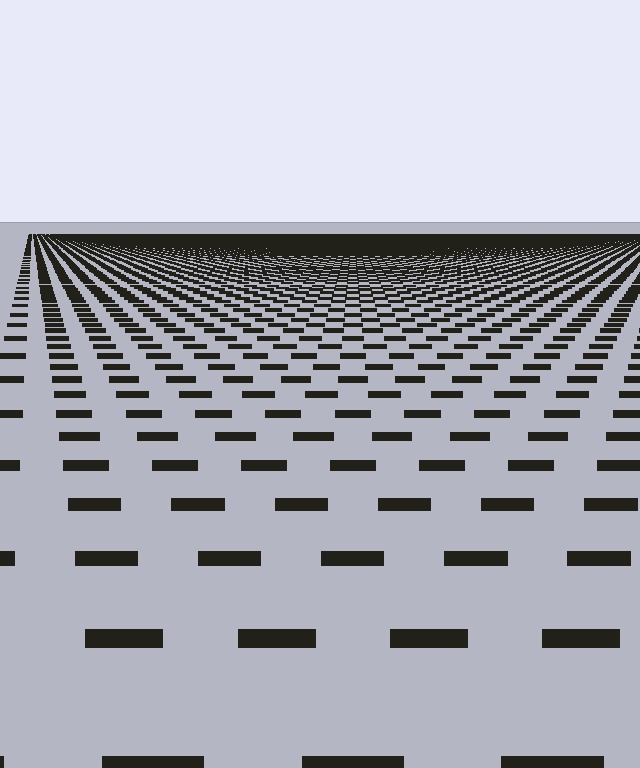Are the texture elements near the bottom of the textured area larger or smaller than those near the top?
Larger. Near the bottom, elements are closer to the viewer and appear at a bigger on-screen size.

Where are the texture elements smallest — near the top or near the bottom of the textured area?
Near the top.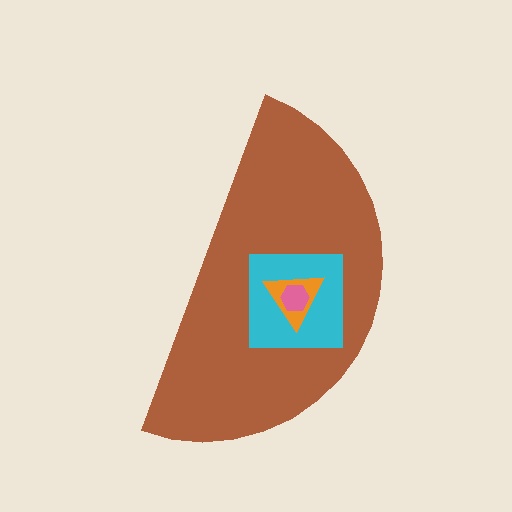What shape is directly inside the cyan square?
The orange triangle.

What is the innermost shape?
The pink hexagon.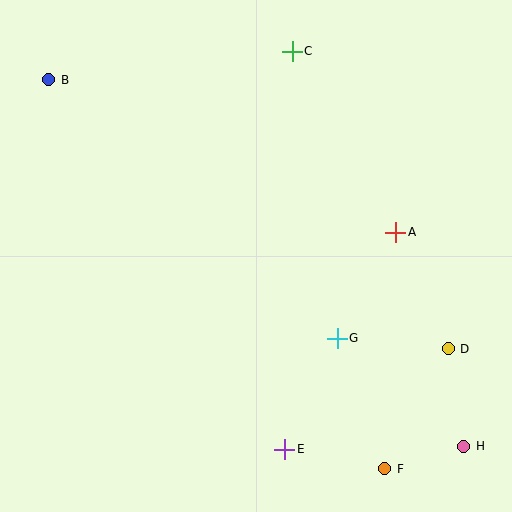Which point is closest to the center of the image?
Point G at (337, 338) is closest to the center.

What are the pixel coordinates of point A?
Point A is at (396, 232).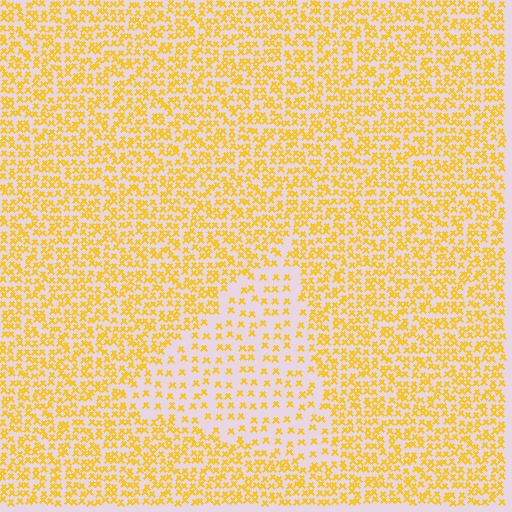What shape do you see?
I see a triangle.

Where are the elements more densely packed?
The elements are more densely packed outside the triangle boundary.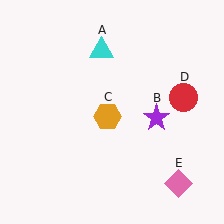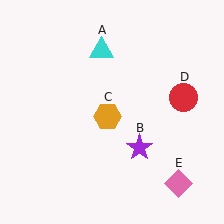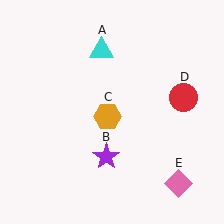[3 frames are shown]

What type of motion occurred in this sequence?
The purple star (object B) rotated clockwise around the center of the scene.